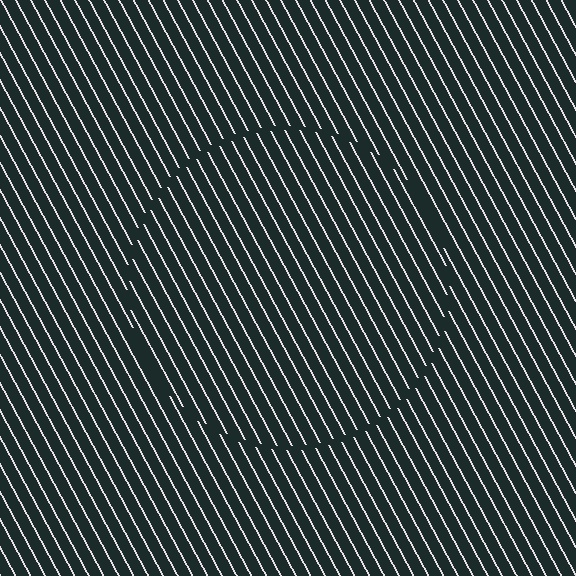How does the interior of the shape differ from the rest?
The interior of the shape contains the same grating, shifted by half a period — the contour is defined by the phase discontinuity where line-ends from the inner and outer gratings abut.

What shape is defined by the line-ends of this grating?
An illusory circle. The interior of the shape contains the same grating, shifted by half a period — the contour is defined by the phase discontinuity where line-ends from the inner and outer gratings abut.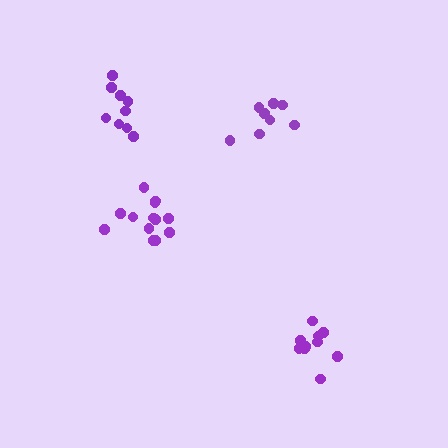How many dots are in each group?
Group 1: 9 dots, Group 2: 10 dots, Group 3: 13 dots, Group 4: 8 dots (40 total).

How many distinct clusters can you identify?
There are 4 distinct clusters.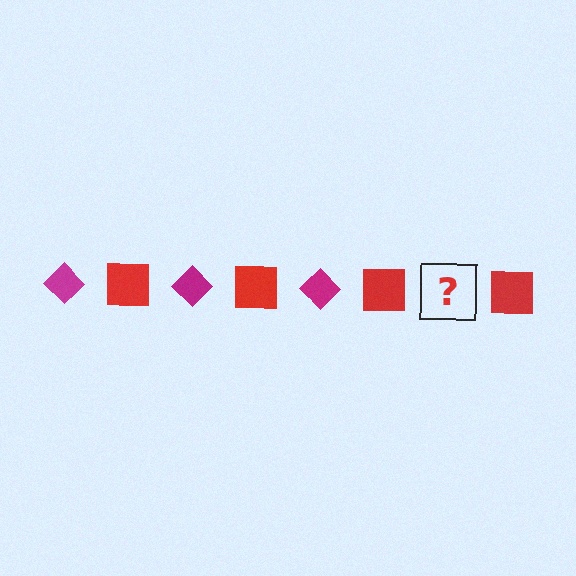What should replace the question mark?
The question mark should be replaced with a magenta diamond.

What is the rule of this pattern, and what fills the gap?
The rule is that the pattern alternates between magenta diamond and red square. The gap should be filled with a magenta diamond.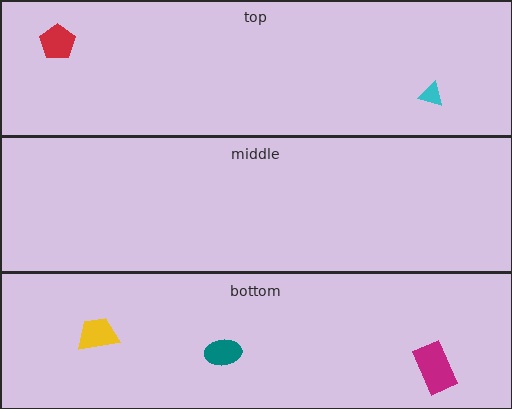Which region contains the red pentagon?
The top region.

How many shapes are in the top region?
2.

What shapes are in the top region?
The cyan triangle, the red pentagon.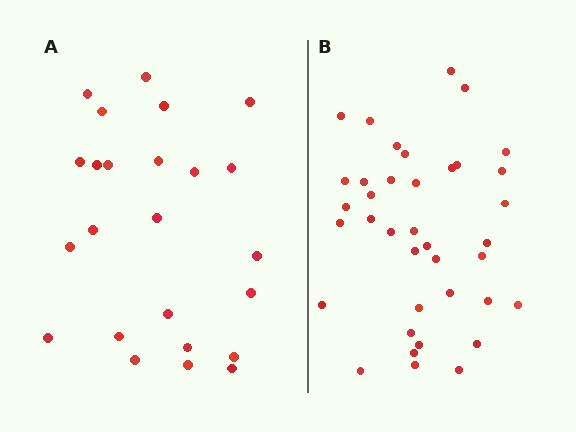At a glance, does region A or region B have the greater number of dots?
Region B (the right region) has more dots.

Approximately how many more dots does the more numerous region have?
Region B has approximately 15 more dots than region A.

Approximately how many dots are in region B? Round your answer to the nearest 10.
About 40 dots. (The exact count is 38, which rounds to 40.)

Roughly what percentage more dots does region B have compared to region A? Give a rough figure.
About 60% more.